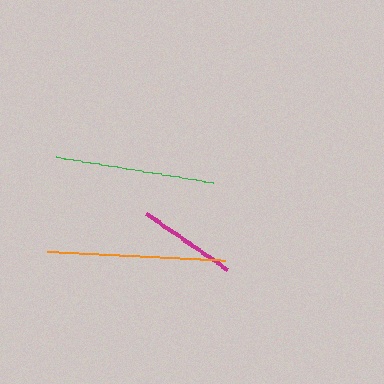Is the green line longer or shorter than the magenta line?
The green line is longer than the magenta line.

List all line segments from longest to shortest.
From longest to shortest: orange, green, magenta.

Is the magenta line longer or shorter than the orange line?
The orange line is longer than the magenta line.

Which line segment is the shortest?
The magenta line is the shortest at approximately 99 pixels.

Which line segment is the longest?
The orange line is the longest at approximately 178 pixels.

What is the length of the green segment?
The green segment is approximately 160 pixels long.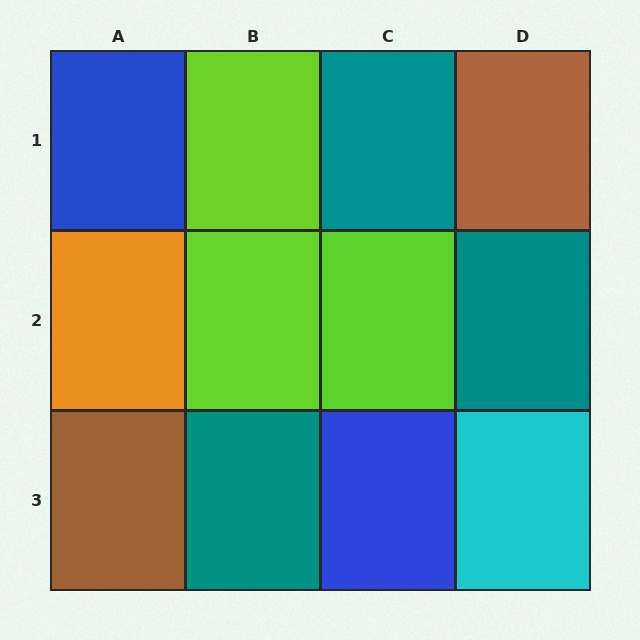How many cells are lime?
3 cells are lime.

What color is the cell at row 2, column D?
Teal.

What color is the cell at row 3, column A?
Brown.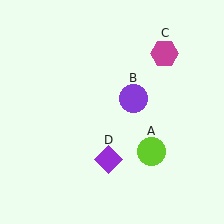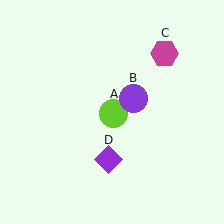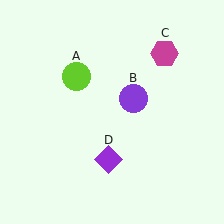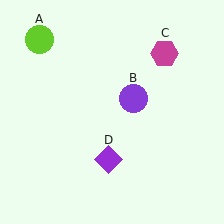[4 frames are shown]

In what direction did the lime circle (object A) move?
The lime circle (object A) moved up and to the left.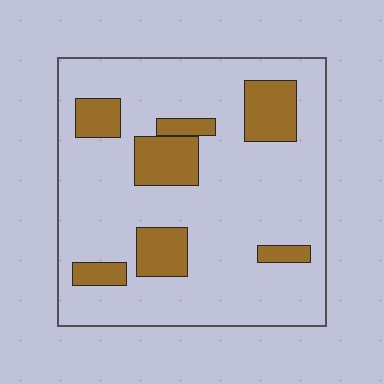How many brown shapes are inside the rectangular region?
7.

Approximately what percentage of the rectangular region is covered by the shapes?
Approximately 20%.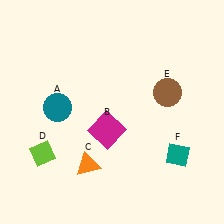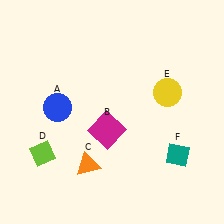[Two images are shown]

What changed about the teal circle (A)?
In Image 1, A is teal. In Image 2, it changed to blue.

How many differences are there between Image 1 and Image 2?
There are 2 differences between the two images.